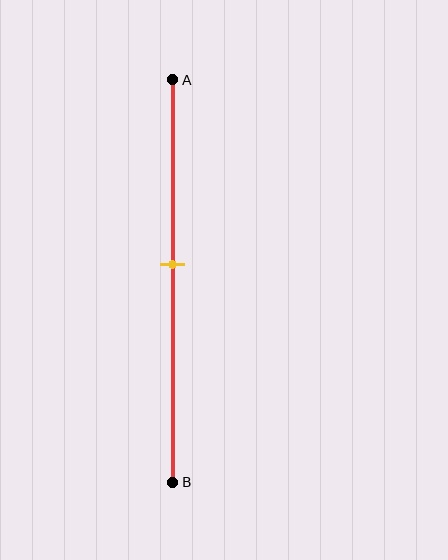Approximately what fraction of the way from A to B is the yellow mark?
The yellow mark is approximately 45% of the way from A to B.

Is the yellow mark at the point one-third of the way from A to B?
No, the mark is at about 45% from A, not at the 33% one-third point.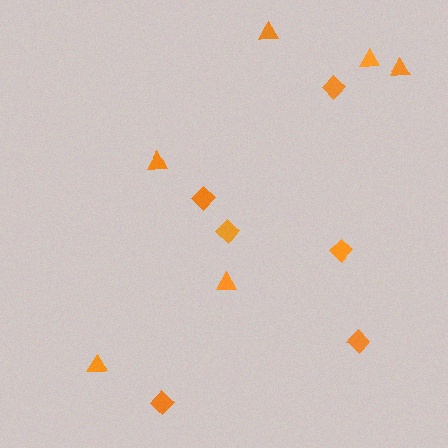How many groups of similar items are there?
There are 2 groups: one group of diamonds (6) and one group of triangles (6).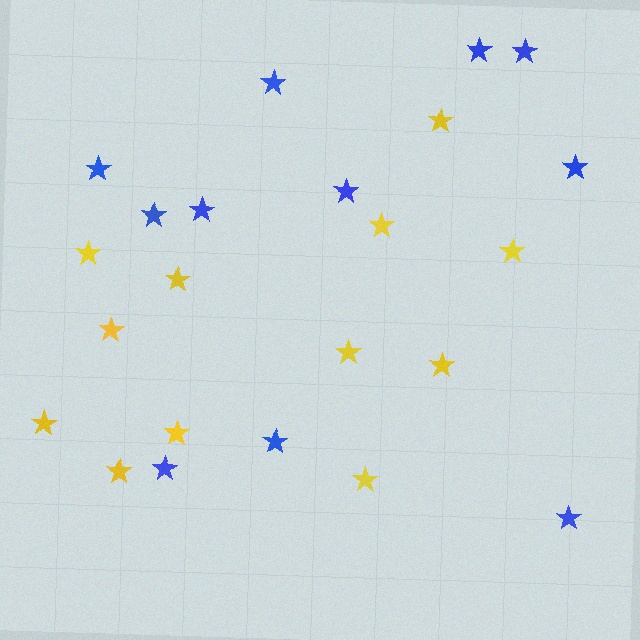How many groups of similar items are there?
There are 2 groups: one group of yellow stars (12) and one group of blue stars (11).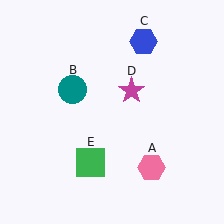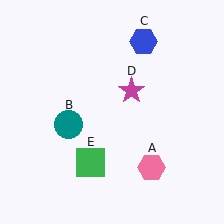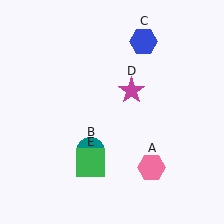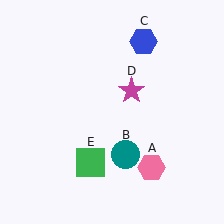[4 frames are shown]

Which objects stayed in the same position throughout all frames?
Pink hexagon (object A) and blue hexagon (object C) and magenta star (object D) and green square (object E) remained stationary.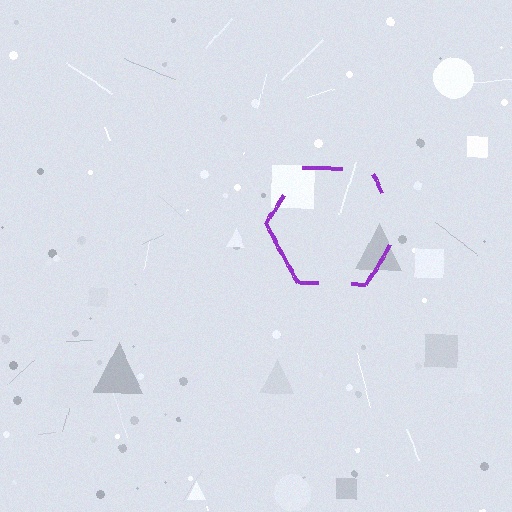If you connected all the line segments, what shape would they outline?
They would outline a hexagon.